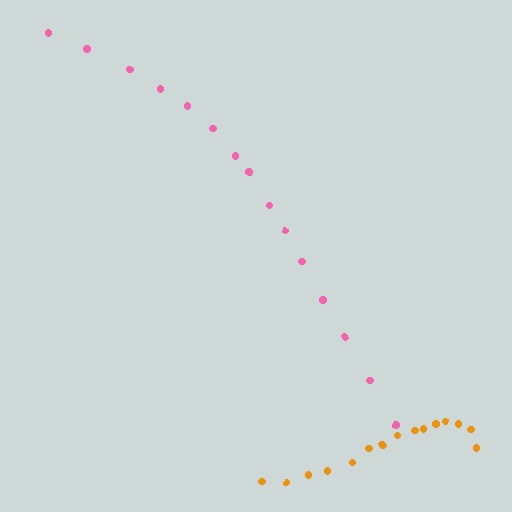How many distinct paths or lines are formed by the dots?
There are 2 distinct paths.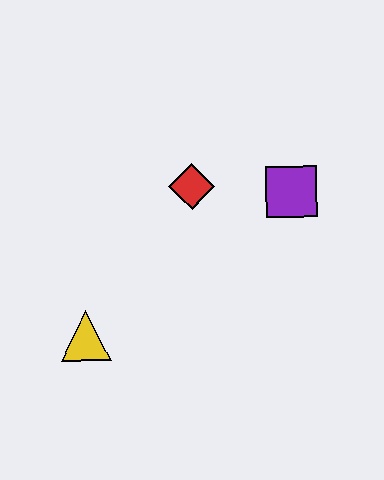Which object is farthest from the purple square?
The yellow triangle is farthest from the purple square.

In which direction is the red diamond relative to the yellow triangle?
The red diamond is above the yellow triangle.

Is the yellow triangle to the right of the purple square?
No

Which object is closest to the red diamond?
The purple square is closest to the red diamond.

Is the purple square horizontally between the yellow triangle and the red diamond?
No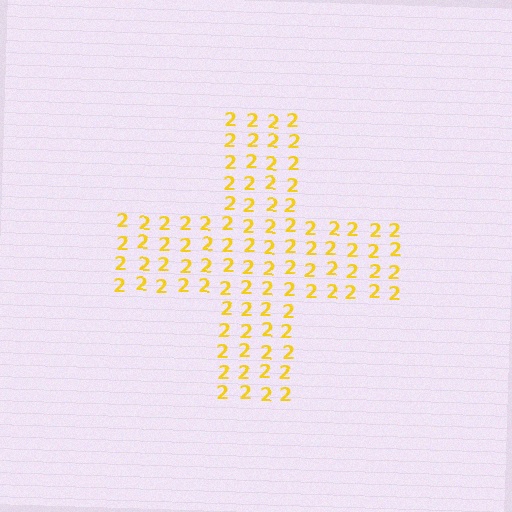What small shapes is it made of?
It is made of small digit 2's.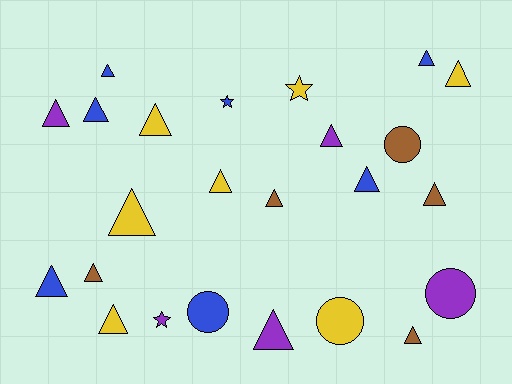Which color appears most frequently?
Yellow, with 7 objects.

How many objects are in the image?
There are 24 objects.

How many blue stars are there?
There is 1 blue star.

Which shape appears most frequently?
Triangle, with 17 objects.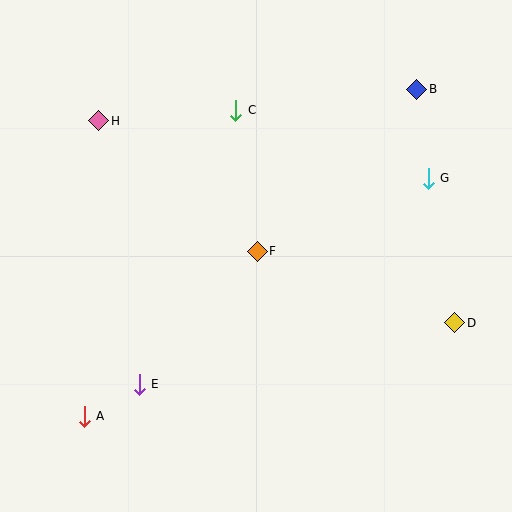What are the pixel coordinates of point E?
Point E is at (139, 384).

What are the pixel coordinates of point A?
Point A is at (84, 416).